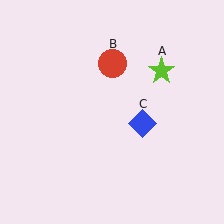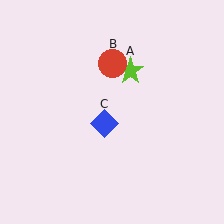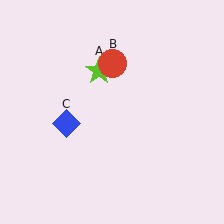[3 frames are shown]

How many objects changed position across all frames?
2 objects changed position: lime star (object A), blue diamond (object C).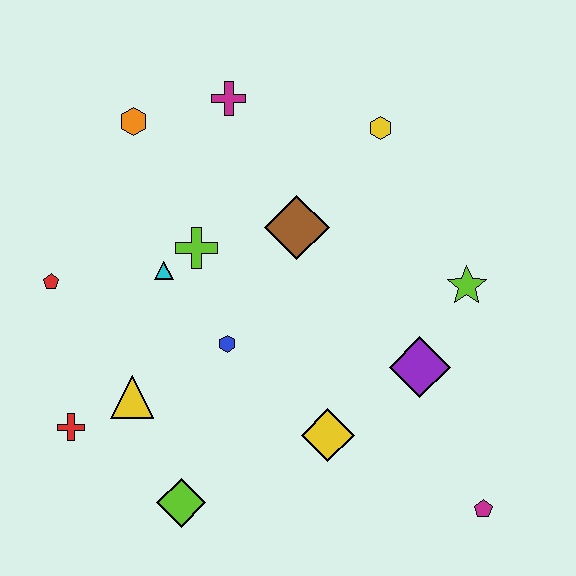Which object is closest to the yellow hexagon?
The brown diamond is closest to the yellow hexagon.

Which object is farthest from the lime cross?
The magenta pentagon is farthest from the lime cross.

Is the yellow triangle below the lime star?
Yes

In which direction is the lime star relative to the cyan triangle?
The lime star is to the right of the cyan triangle.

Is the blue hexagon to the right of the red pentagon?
Yes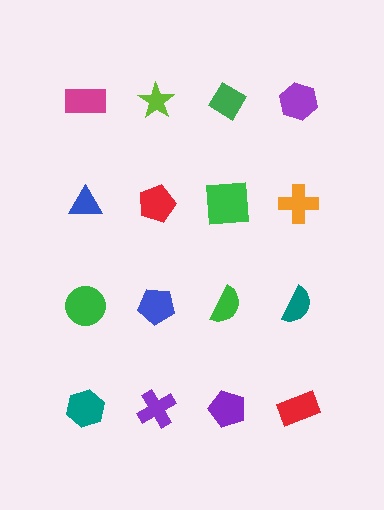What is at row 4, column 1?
A teal hexagon.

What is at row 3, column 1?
A green circle.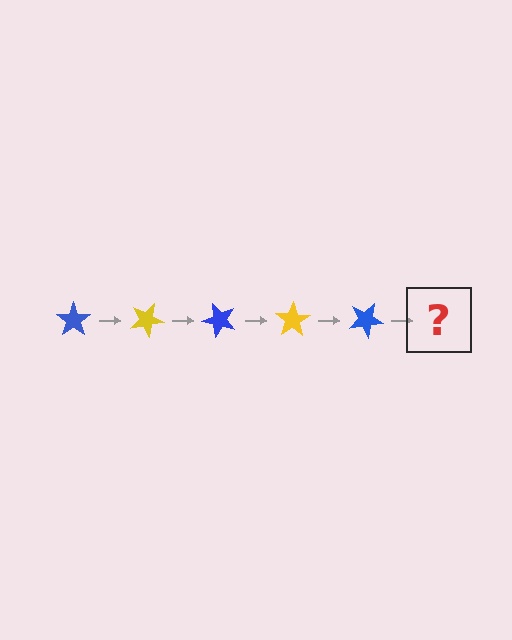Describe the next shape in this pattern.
It should be a yellow star, rotated 125 degrees from the start.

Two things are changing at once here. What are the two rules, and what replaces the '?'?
The two rules are that it rotates 25 degrees each step and the color cycles through blue and yellow. The '?' should be a yellow star, rotated 125 degrees from the start.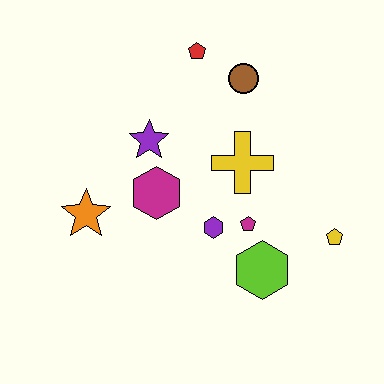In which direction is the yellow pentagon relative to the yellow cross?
The yellow pentagon is to the right of the yellow cross.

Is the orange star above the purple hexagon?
Yes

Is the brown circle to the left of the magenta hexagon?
No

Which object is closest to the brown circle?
The red pentagon is closest to the brown circle.